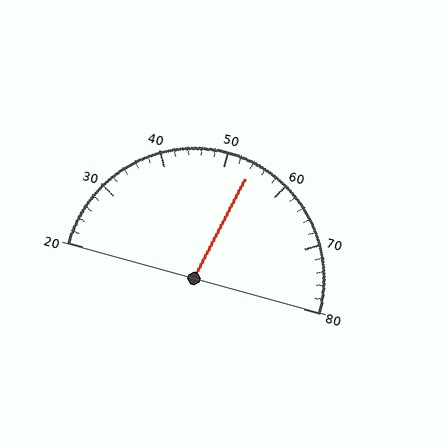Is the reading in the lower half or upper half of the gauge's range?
The reading is in the upper half of the range (20 to 80).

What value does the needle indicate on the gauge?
The needle indicates approximately 54.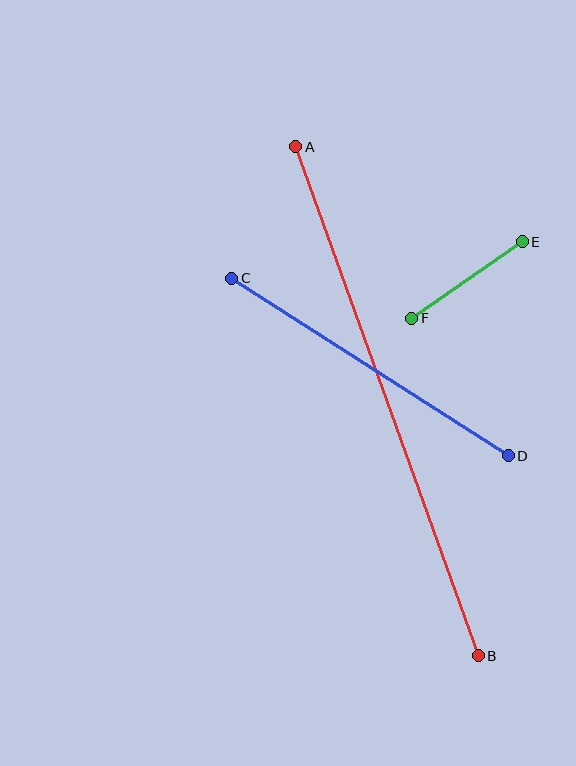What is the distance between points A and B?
The distance is approximately 541 pixels.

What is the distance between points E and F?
The distance is approximately 134 pixels.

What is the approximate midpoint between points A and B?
The midpoint is at approximately (387, 401) pixels.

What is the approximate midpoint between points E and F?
The midpoint is at approximately (467, 280) pixels.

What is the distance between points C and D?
The distance is approximately 329 pixels.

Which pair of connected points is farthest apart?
Points A and B are farthest apart.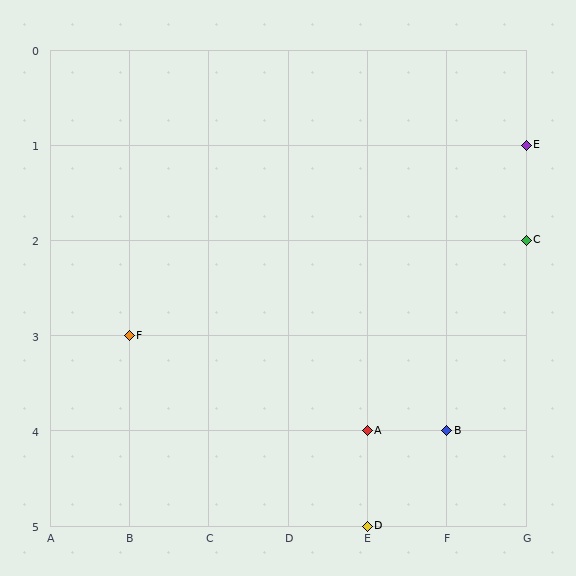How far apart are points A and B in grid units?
Points A and B are 1 column apart.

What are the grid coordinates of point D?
Point D is at grid coordinates (E, 5).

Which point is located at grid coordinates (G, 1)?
Point E is at (G, 1).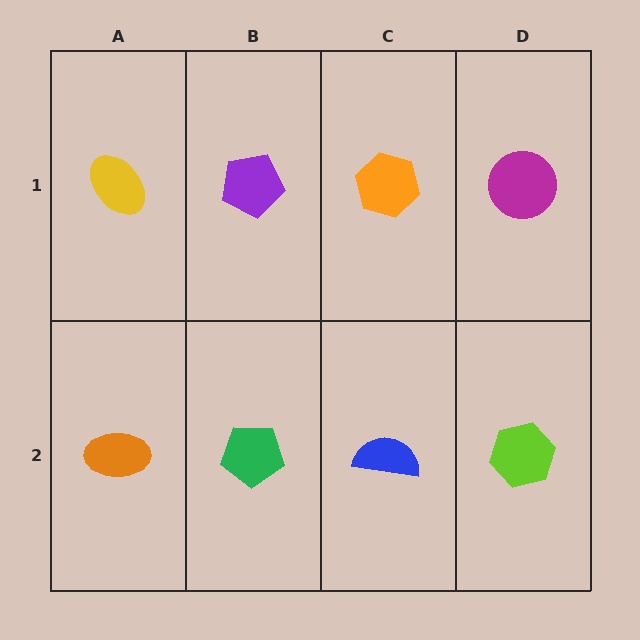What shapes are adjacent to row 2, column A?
A yellow ellipse (row 1, column A), a green pentagon (row 2, column B).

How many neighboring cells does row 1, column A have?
2.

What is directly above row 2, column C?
An orange hexagon.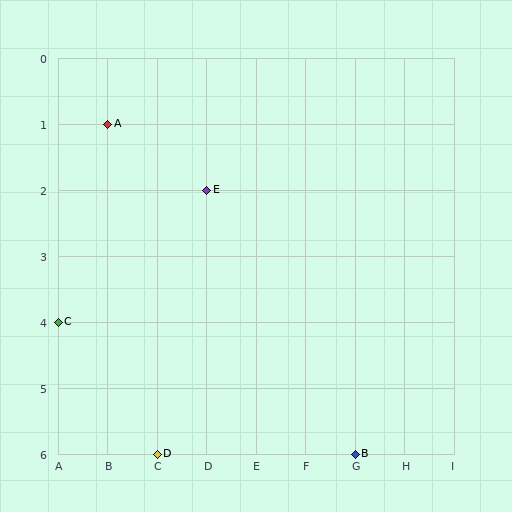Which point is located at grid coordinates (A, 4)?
Point C is at (A, 4).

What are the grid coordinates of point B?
Point B is at grid coordinates (G, 6).